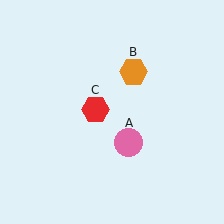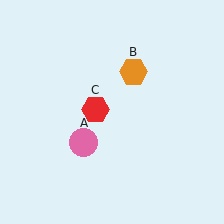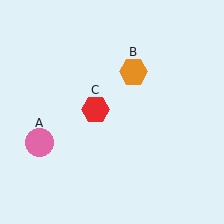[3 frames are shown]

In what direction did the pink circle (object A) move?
The pink circle (object A) moved left.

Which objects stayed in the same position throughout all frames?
Orange hexagon (object B) and red hexagon (object C) remained stationary.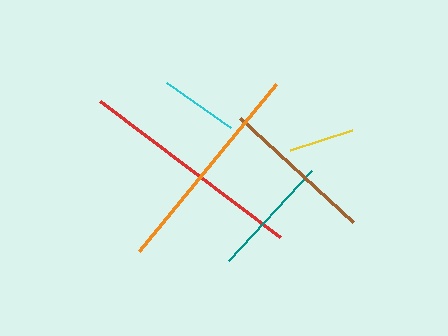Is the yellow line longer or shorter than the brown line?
The brown line is longer than the yellow line.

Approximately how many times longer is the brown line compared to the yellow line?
The brown line is approximately 2.3 times the length of the yellow line.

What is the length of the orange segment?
The orange segment is approximately 216 pixels long.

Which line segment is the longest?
The red line is the longest at approximately 226 pixels.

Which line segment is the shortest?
The yellow line is the shortest at approximately 65 pixels.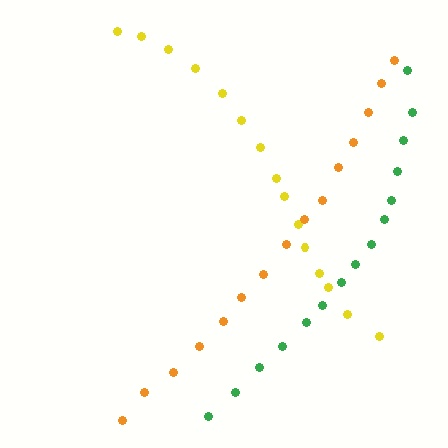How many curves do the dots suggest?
There are 3 distinct paths.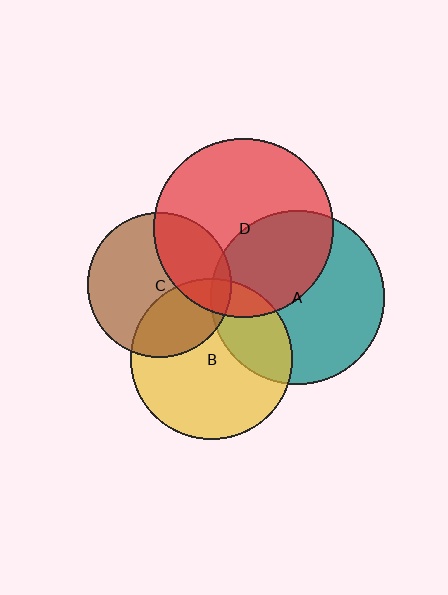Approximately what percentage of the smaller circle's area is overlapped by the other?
Approximately 25%.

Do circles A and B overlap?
Yes.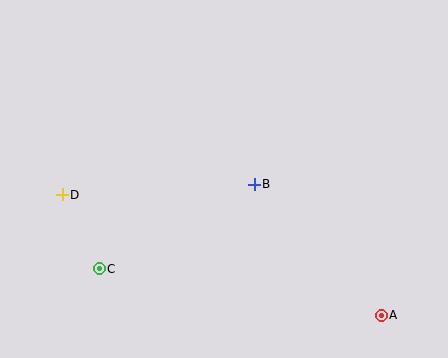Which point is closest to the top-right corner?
Point B is closest to the top-right corner.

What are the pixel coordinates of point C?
Point C is at (99, 269).